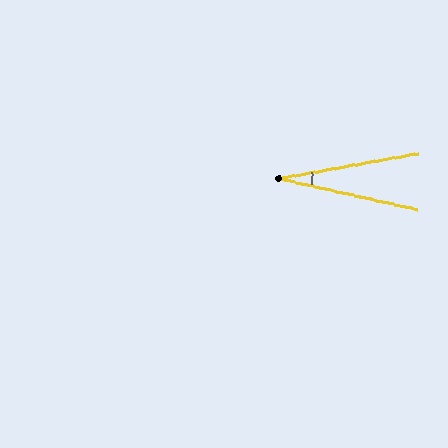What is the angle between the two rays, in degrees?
Approximately 23 degrees.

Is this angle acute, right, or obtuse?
It is acute.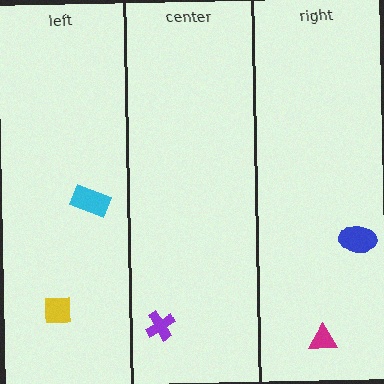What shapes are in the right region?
The blue ellipse, the magenta triangle.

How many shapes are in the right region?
2.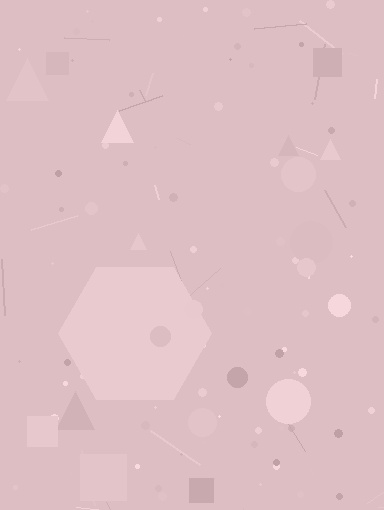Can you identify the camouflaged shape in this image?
The camouflaged shape is a hexagon.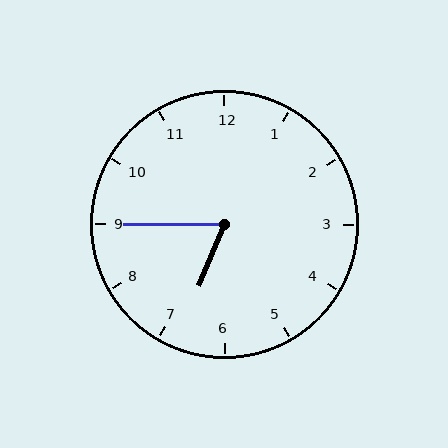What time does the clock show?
6:45.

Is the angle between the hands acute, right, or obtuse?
It is acute.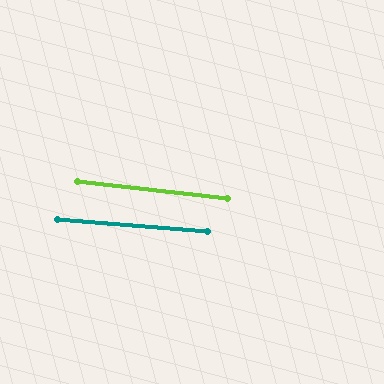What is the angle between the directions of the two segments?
Approximately 2 degrees.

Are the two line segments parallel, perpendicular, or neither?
Parallel — their directions differ by only 1.9°.